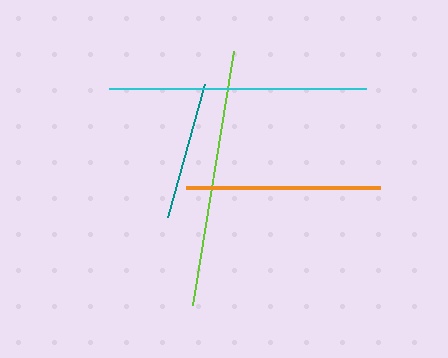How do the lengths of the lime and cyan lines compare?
The lime and cyan lines are approximately the same length.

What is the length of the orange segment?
The orange segment is approximately 194 pixels long.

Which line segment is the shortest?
The teal line is the shortest at approximately 138 pixels.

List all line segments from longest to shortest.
From longest to shortest: lime, cyan, orange, teal.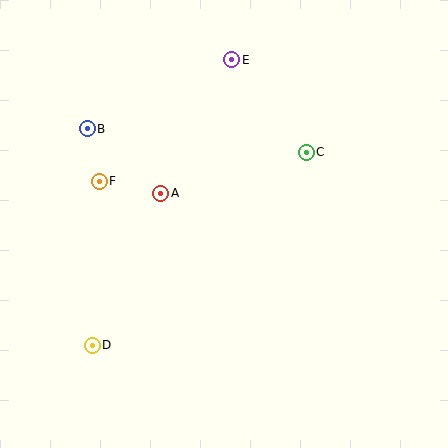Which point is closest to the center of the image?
Point A at (161, 193) is closest to the center.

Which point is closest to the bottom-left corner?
Point D is closest to the bottom-left corner.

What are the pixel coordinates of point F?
Point F is at (99, 181).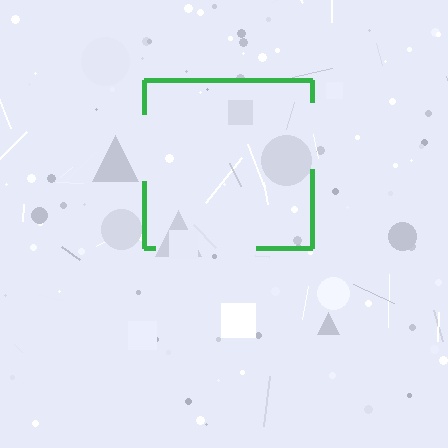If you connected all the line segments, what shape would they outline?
They would outline a square.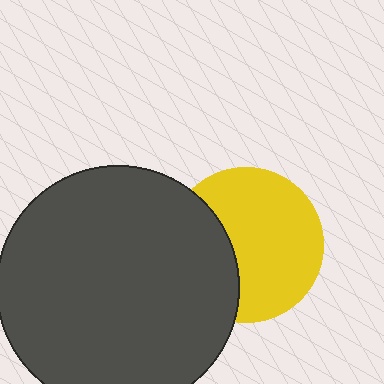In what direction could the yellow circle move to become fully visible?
The yellow circle could move right. That would shift it out from behind the dark gray circle entirely.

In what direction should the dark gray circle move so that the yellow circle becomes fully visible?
The dark gray circle should move left. That is the shortest direction to clear the overlap and leave the yellow circle fully visible.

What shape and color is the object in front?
The object in front is a dark gray circle.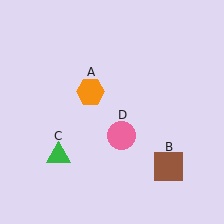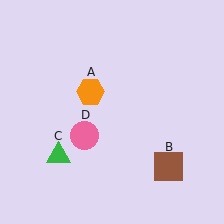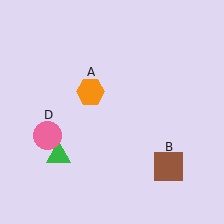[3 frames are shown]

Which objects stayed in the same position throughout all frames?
Orange hexagon (object A) and brown square (object B) and green triangle (object C) remained stationary.